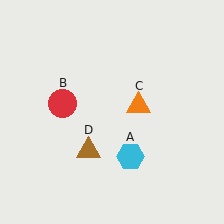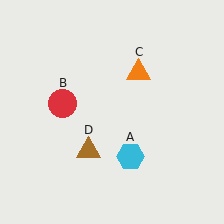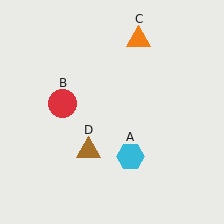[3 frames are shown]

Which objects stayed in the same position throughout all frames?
Cyan hexagon (object A) and red circle (object B) and brown triangle (object D) remained stationary.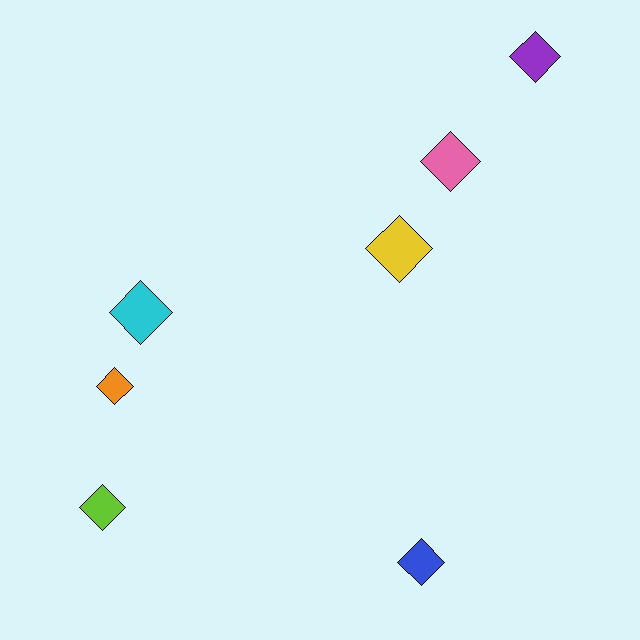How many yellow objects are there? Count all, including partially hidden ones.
There is 1 yellow object.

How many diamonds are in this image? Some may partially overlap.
There are 7 diamonds.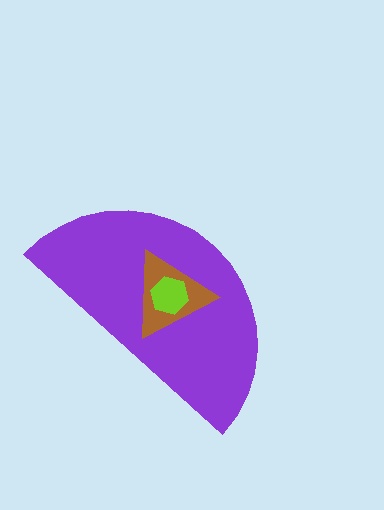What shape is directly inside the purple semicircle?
The brown triangle.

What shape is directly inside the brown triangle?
The lime hexagon.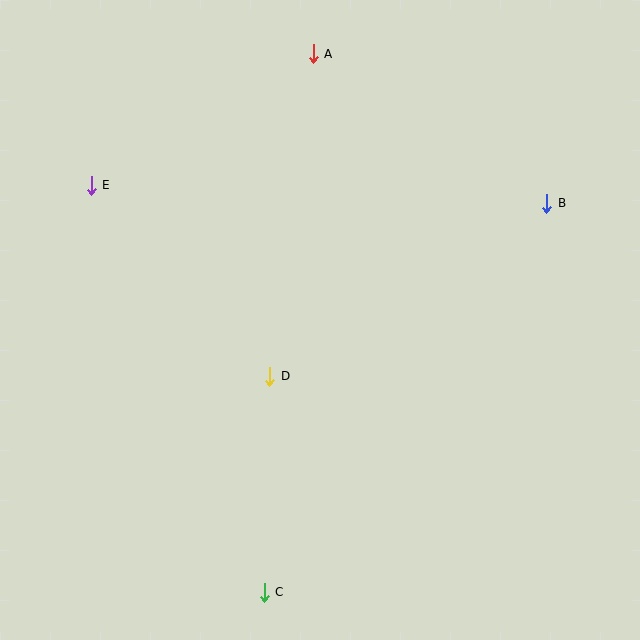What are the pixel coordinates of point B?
Point B is at (547, 203).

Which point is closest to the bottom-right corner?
Point C is closest to the bottom-right corner.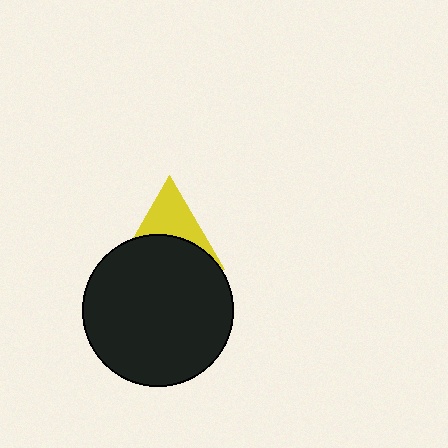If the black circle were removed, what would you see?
You would see the complete yellow triangle.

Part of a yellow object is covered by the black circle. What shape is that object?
It is a triangle.